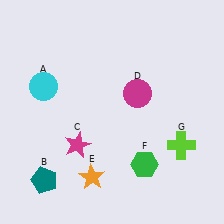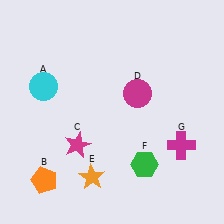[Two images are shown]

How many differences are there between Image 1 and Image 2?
There are 2 differences between the two images.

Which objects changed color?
B changed from teal to orange. G changed from lime to magenta.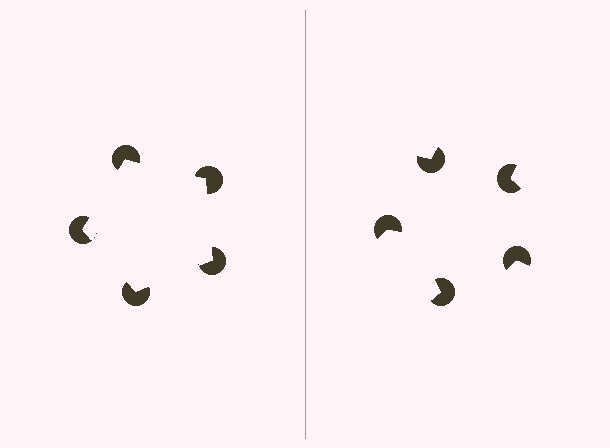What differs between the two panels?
The pac-man discs are positioned identically on both sides; only the wedge orientations differ. On the left they align to a pentagon; on the right they are misaligned.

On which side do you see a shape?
An illusory pentagon appears on the left side. On the right side the wedge cuts are rotated, so no coherent shape forms.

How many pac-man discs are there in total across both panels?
10 — 5 on each side.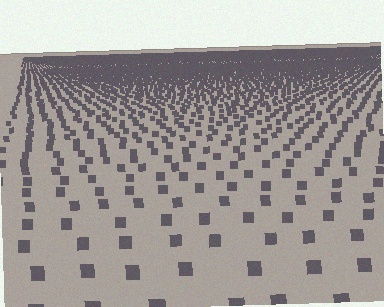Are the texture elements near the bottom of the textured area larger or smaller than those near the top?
Larger. Near the bottom, elements are closer to the viewer and appear at a bigger on-screen size.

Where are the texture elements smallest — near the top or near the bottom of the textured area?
Near the top.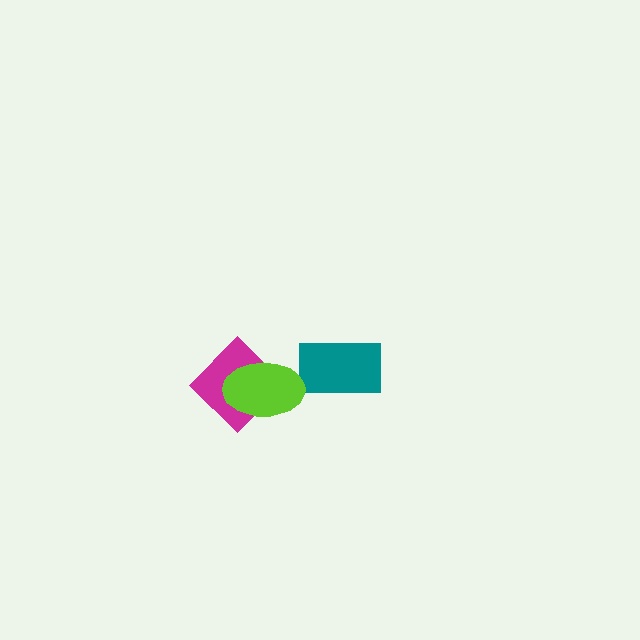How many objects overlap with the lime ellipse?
1 object overlaps with the lime ellipse.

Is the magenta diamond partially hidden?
Yes, it is partially covered by another shape.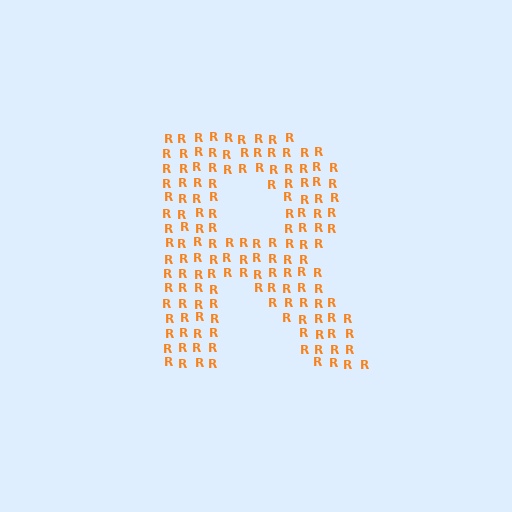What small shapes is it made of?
It is made of small letter R's.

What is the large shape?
The large shape is the letter R.